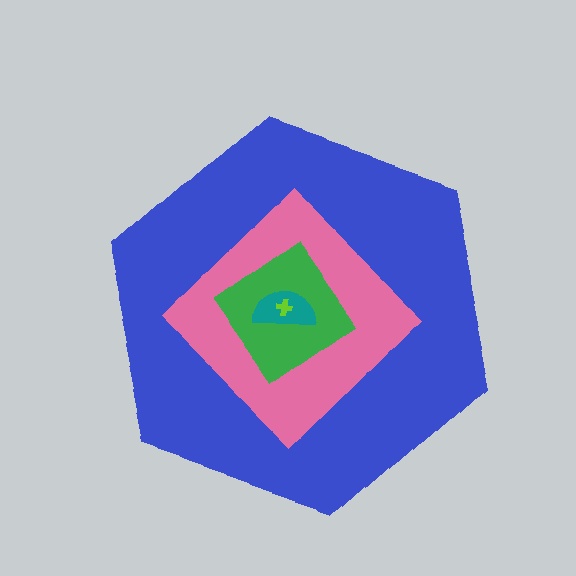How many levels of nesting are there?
5.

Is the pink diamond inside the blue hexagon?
Yes.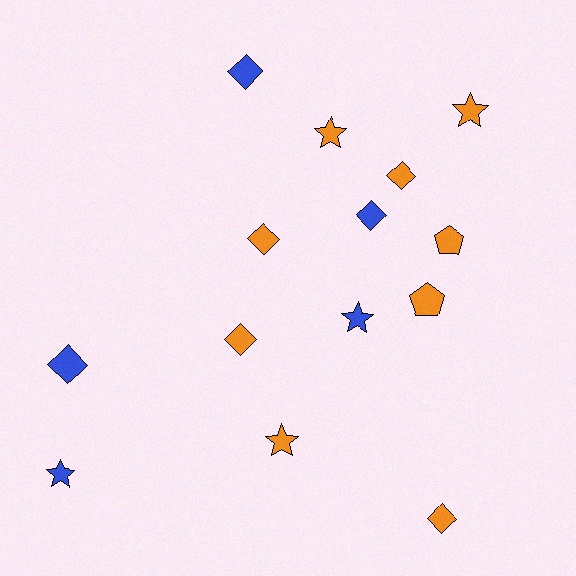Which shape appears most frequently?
Diamond, with 7 objects.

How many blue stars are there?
There are 2 blue stars.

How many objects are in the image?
There are 14 objects.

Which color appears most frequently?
Orange, with 9 objects.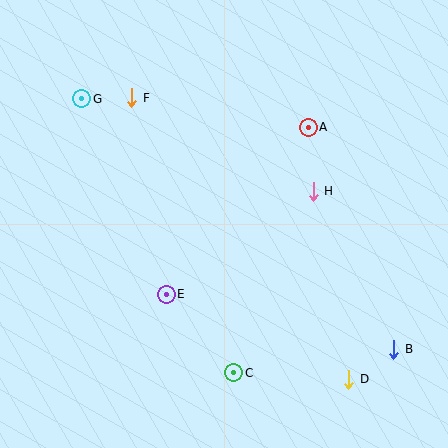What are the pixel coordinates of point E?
Point E is at (166, 294).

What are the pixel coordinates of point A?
Point A is at (308, 127).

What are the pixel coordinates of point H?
Point H is at (313, 191).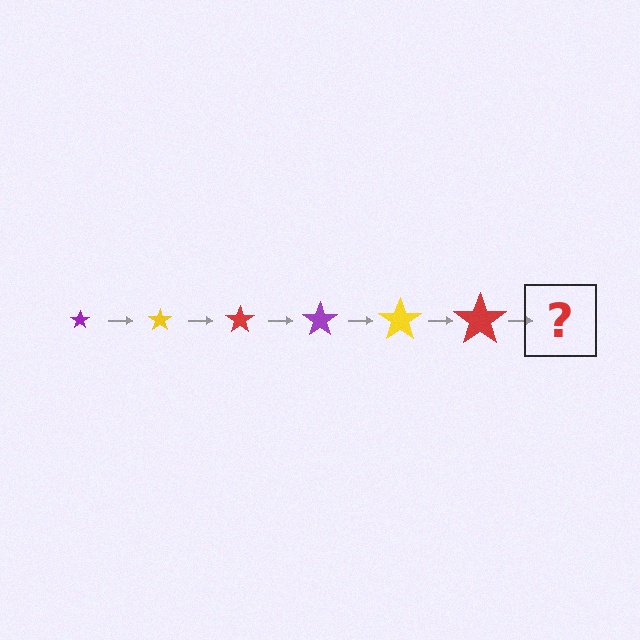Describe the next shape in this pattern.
It should be a purple star, larger than the previous one.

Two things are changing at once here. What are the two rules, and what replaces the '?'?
The two rules are that the star grows larger each step and the color cycles through purple, yellow, and red. The '?' should be a purple star, larger than the previous one.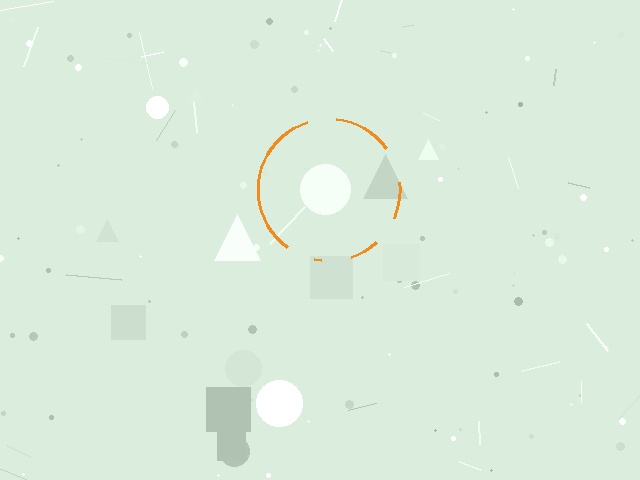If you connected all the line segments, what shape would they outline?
They would outline a circle.